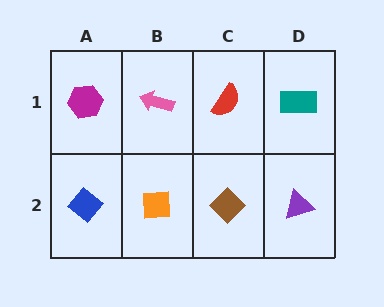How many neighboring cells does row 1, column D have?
2.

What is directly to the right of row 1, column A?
A pink arrow.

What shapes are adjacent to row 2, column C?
A red semicircle (row 1, column C), an orange square (row 2, column B), a purple triangle (row 2, column D).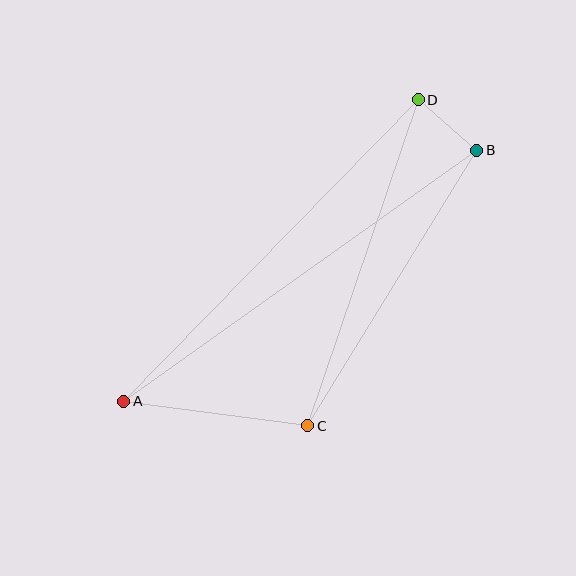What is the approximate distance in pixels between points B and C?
The distance between B and C is approximately 323 pixels.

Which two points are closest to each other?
Points B and D are closest to each other.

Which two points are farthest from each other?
Points A and B are farthest from each other.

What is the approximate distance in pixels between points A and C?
The distance between A and C is approximately 186 pixels.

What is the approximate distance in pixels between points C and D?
The distance between C and D is approximately 344 pixels.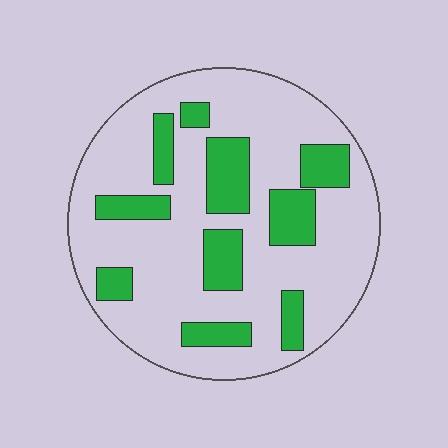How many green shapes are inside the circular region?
10.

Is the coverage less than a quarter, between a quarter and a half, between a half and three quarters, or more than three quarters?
Between a quarter and a half.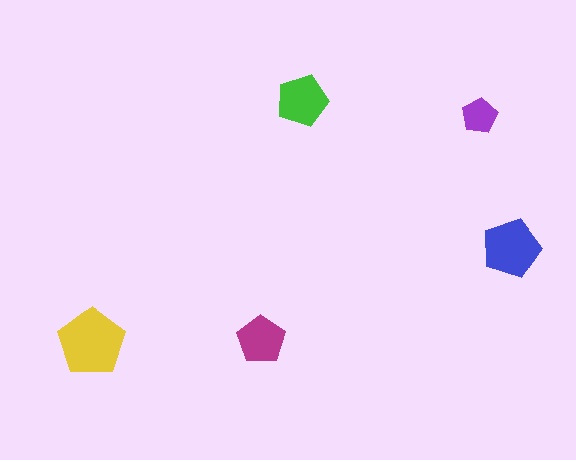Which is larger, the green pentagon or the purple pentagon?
The green one.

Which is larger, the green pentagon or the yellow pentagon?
The yellow one.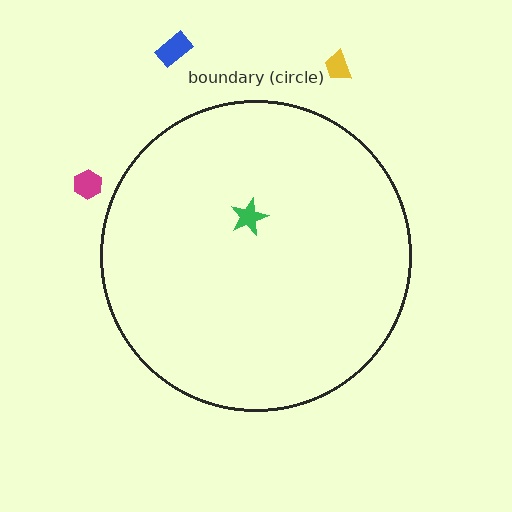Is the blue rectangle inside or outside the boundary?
Outside.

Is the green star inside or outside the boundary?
Inside.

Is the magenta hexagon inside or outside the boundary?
Outside.